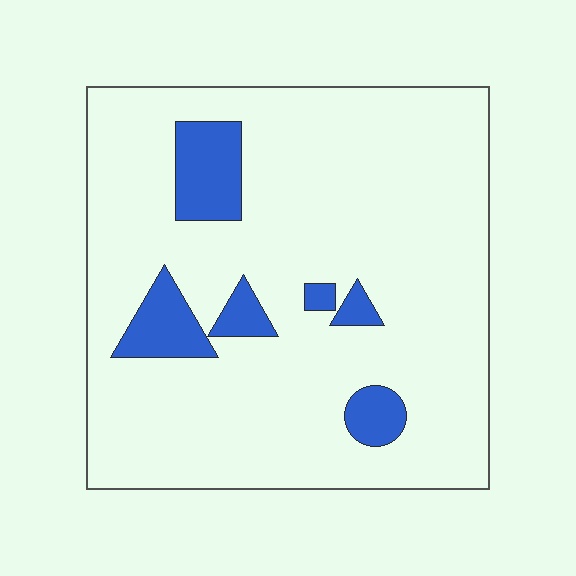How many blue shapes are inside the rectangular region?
6.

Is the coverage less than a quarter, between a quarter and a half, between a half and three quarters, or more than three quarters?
Less than a quarter.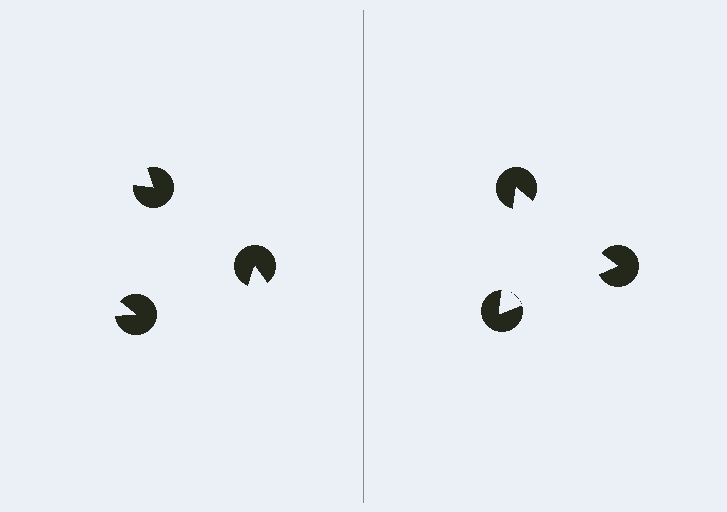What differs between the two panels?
The pac-man discs are positioned identically on both sides; only the wedge orientations differ. On the right they align to a triangle; on the left they are misaligned.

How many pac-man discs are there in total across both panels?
6 — 3 on each side.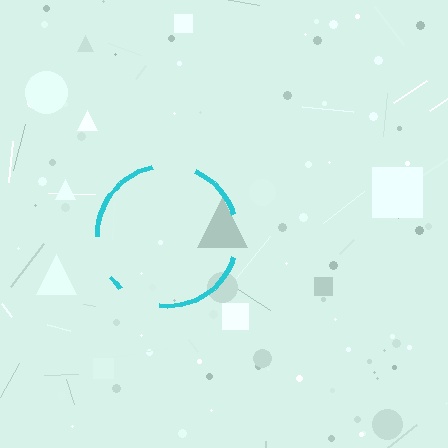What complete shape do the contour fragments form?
The contour fragments form a circle.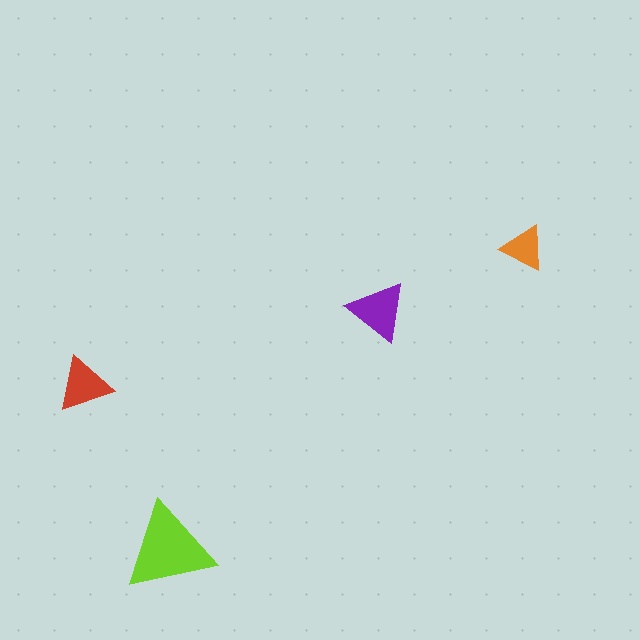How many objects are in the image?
There are 4 objects in the image.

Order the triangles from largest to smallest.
the lime one, the purple one, the red one, the orange one.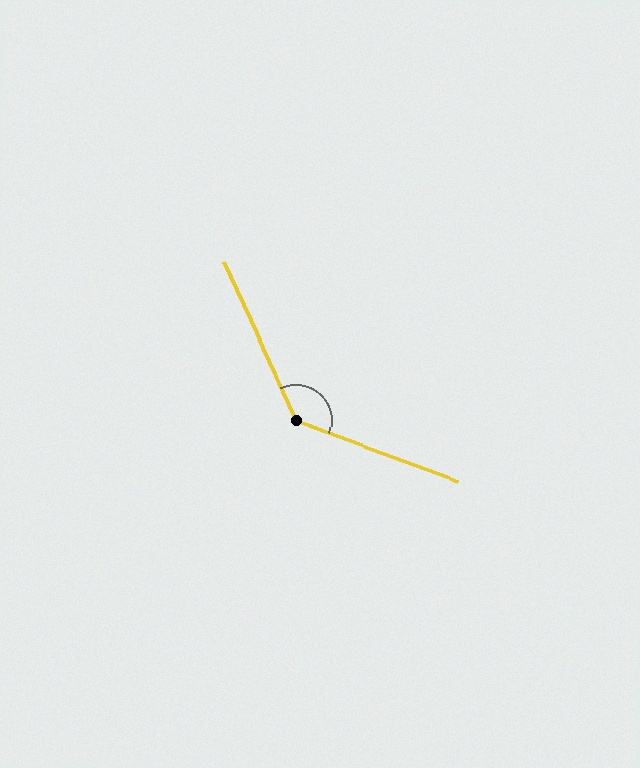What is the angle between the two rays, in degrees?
Approximately 135 degrees.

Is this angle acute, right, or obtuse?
It is obtuse.